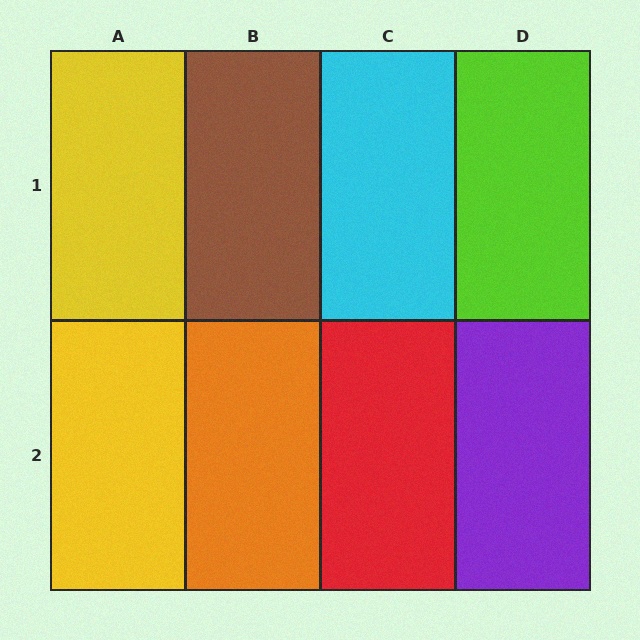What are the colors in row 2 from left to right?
Yellow, orange, red, purple.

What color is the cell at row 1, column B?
Brown.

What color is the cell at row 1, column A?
Yellow.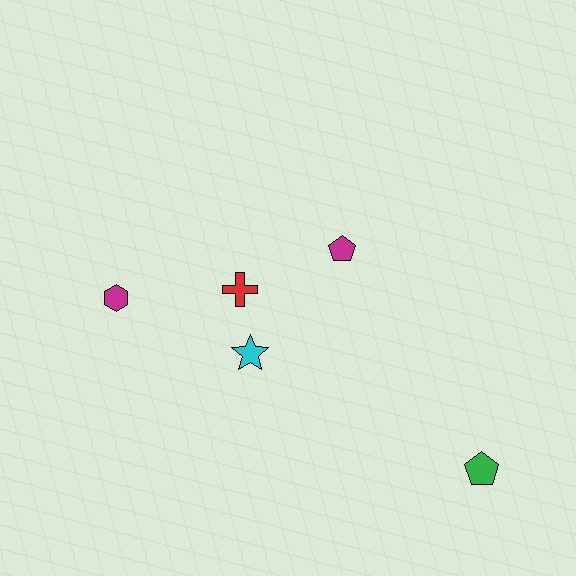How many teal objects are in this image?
There are no teal objects.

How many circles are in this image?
There are no circles.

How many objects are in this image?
There are 5 objects.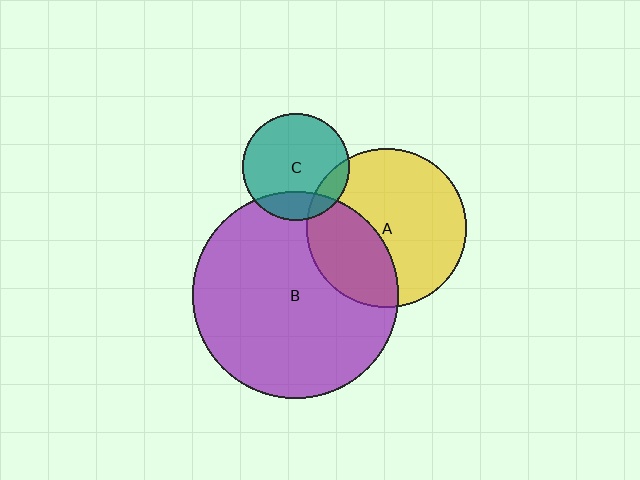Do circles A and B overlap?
Yes.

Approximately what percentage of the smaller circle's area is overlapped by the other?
Approximately 35%.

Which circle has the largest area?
Circle B (purple).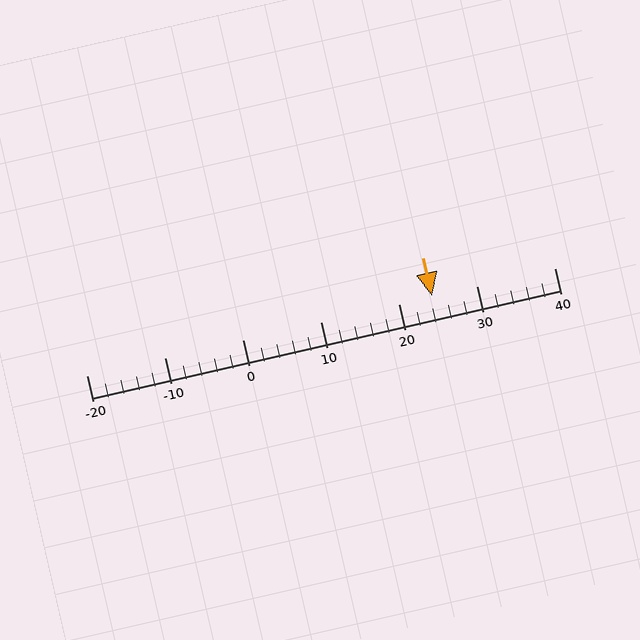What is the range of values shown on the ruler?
The ruler shows values from -20 to 40.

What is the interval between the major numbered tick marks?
The major tick marks are spaced 10 units apart.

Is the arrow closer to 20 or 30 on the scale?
The arrow is closer to 20.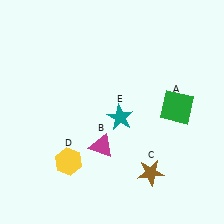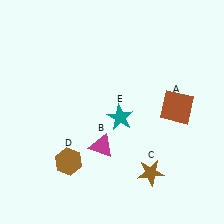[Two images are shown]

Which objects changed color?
A changed from green to brown. D changed from yellow to brown.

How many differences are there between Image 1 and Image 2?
There are 2 differences between the two images.